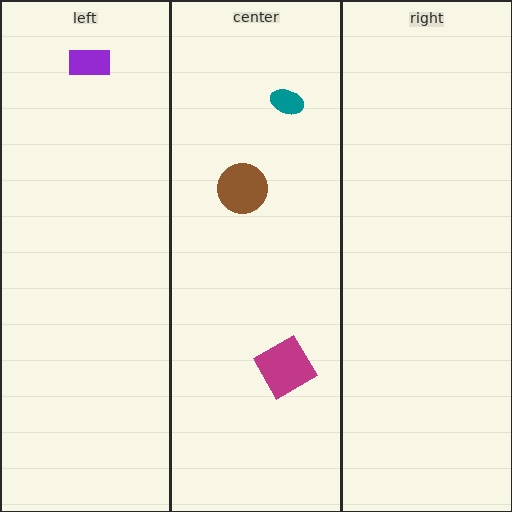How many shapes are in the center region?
3.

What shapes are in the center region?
The teal ellipse, the brown circle, the magenta diamond.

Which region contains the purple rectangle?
The left region.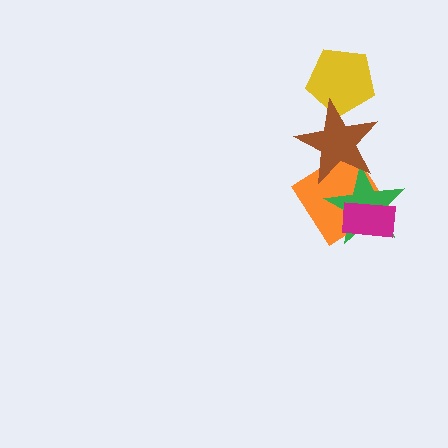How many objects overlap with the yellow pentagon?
1 object overlaps with the yellow pentagon.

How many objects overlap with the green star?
3 objects overlap with the green star.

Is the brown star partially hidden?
No, no other shape covers it.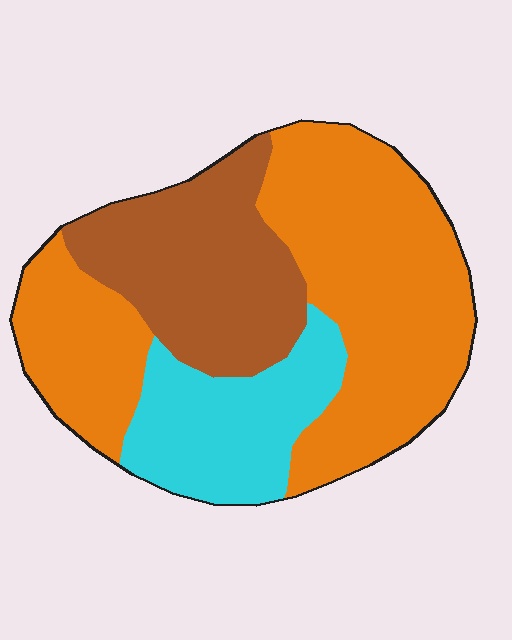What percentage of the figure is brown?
Brown takes up about one quarter (1/4) of the figure.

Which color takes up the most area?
Orange, at roughly 55%.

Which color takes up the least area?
Cyan, at roughly 20%.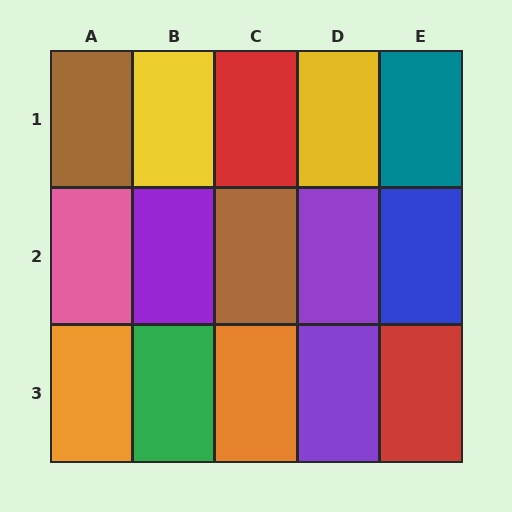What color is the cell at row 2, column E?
Blue.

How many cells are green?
1 cell is green.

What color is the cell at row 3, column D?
Purple.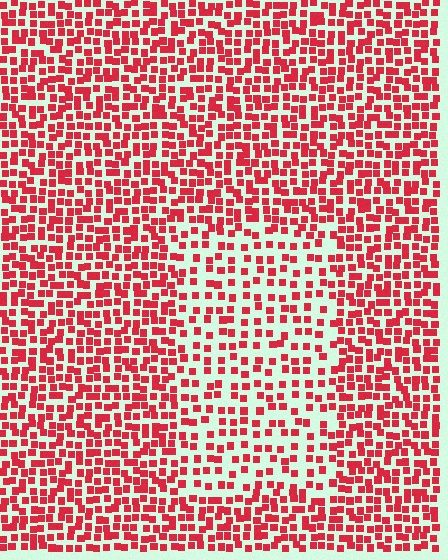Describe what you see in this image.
The image contains small red elements arranged at two different densities. A rectangle-shaped region is visible where the elements are less densely packed than the surrounding area.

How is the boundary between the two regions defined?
The boundary is defined by a change in element density (approximately 1.8x ratio). All elements are the same color, size, and shape.